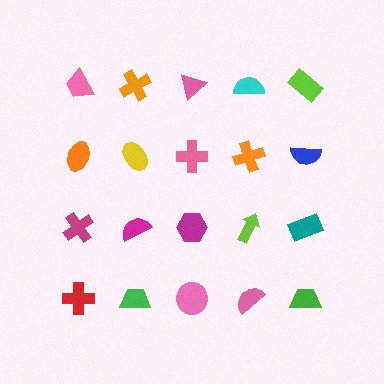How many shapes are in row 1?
5 shapes.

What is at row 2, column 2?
A yellow ellipse.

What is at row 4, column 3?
A pink circle.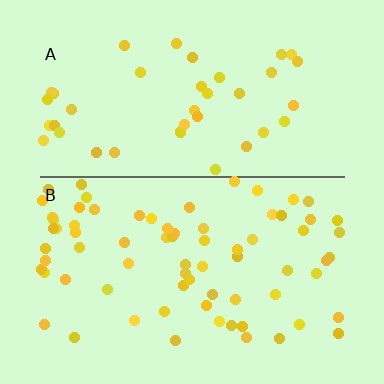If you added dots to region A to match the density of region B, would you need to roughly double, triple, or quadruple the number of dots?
Approximately double.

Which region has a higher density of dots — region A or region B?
B (the bottom).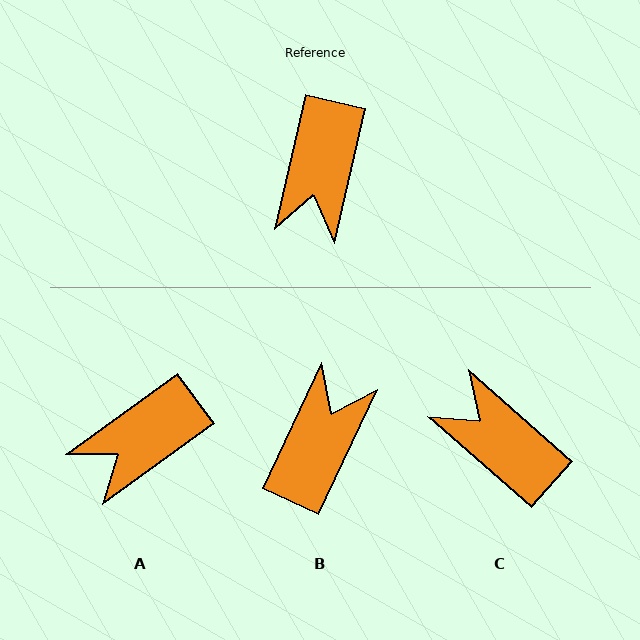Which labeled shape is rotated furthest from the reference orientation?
B, about 168 degrees away.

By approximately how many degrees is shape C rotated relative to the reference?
Approximately 118 degrees clockwise.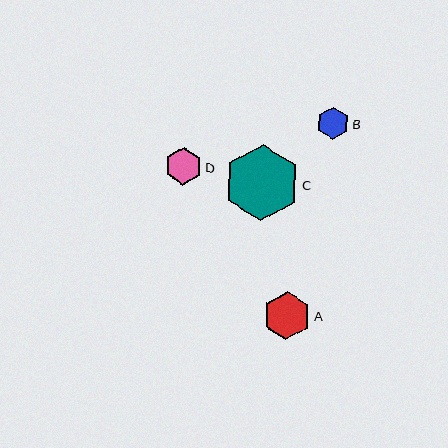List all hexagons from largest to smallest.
From largest to smallest: C, A, D, B.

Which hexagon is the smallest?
Hexagon B is the smallest with a size of approximately 32 pixels.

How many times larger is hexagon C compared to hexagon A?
Hexagon C is approximately 1.6 times the size of hexagon A.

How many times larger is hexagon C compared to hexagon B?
Hexagon C is approximately 2.4 times the size of hexagon B.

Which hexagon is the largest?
Hexagon C is the largest with a size of approximately 76 pixels.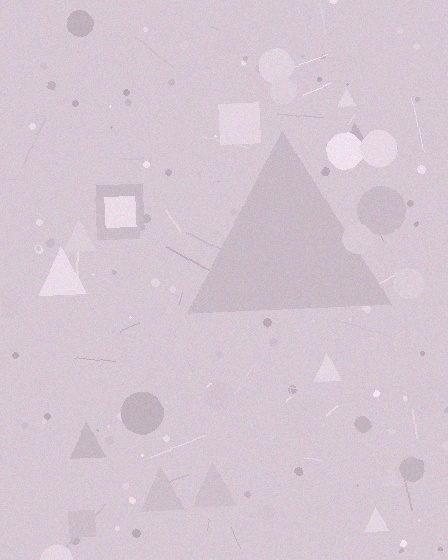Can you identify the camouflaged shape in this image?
The camouflaged shape is a triangle.